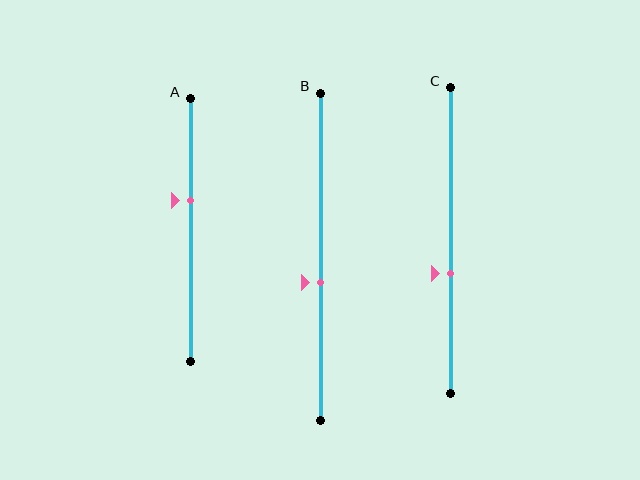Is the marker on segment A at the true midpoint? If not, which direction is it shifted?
No, the marker on segment A is shifted upward by about 11% of the segment length.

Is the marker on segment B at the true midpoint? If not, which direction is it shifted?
No, the marker on segment B is shifted downward by about 8% of the segment length.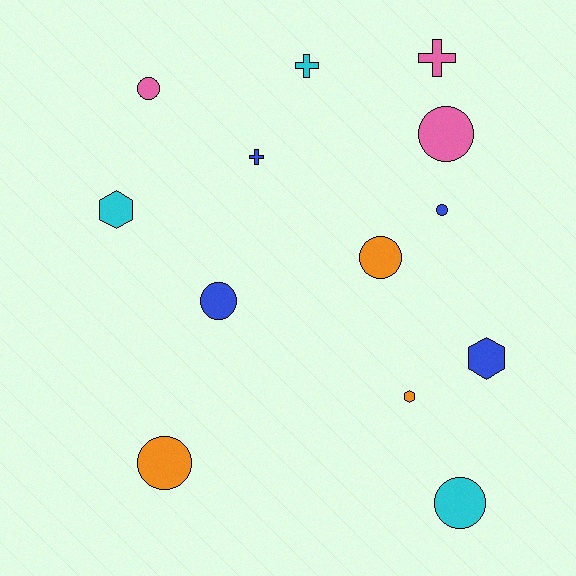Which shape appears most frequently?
Circle, with 7 objects.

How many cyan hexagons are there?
There is 1 cyan hexagon.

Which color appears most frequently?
Blue, with 4 objects.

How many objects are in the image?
There are 13 objects.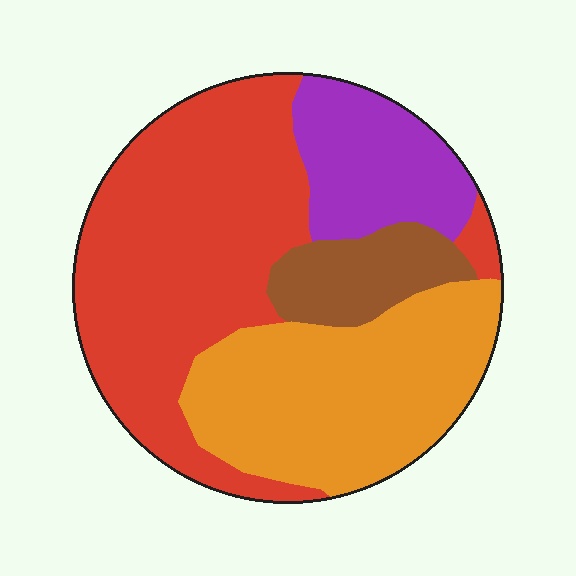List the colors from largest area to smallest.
From largest to smallest: red, orange, purple, brown.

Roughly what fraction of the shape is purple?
Purple takes up about one sixth (1/6) of the shape.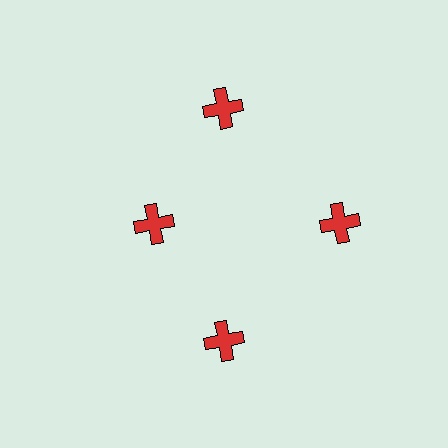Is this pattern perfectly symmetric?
No. The 4 red crosses are arranged in a ring, but one element near the 9 o'clock position is pulled inward toward the center, breaking the 4-fold rotational symmetry.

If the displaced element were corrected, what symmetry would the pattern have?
It would have 4-fold rotational symmetry — the pattern would map onto itself every 90 degrees.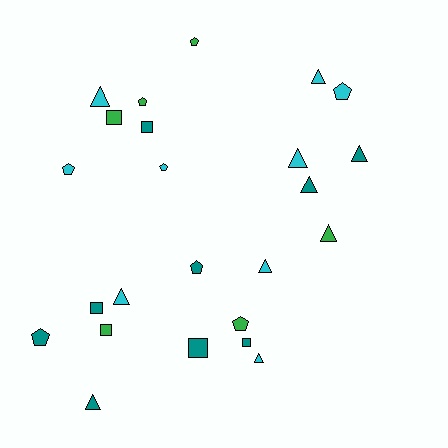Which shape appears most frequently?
Triangle, with 10 objects.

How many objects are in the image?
There are 24 objects.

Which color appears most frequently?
Cyan, with 9 objects.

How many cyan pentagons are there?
There are 3 cyan pentagons.